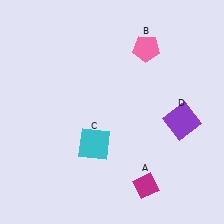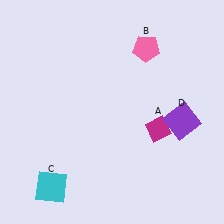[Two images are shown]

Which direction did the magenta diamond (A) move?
The magenta diamond (A) moved up.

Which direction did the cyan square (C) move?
The cyan square (C) moved down.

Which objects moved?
The objects that moved are: the magenta diamond (A), the cyan square (C).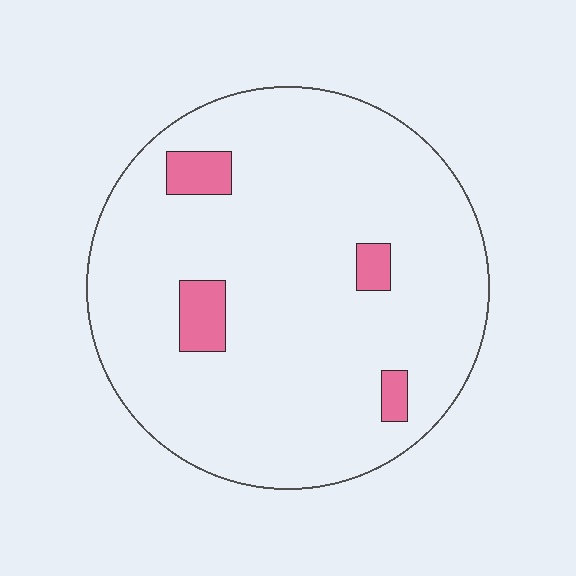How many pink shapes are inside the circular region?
4.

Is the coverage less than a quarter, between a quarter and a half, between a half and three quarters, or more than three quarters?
Less than a quarter.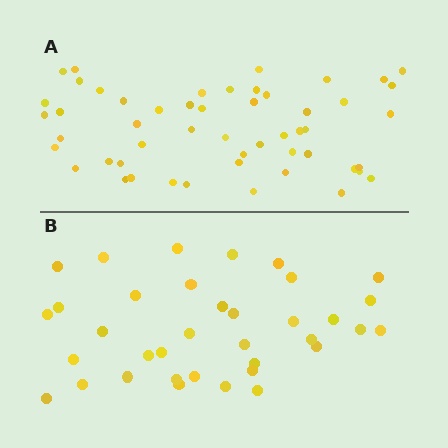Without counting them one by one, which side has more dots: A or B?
Region A (the top region) has more dots.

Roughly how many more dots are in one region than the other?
Region A has approximately 15 more dots than region B.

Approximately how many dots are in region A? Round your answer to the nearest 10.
About 50 dots. (The exact count is 52, which rounds to 50.)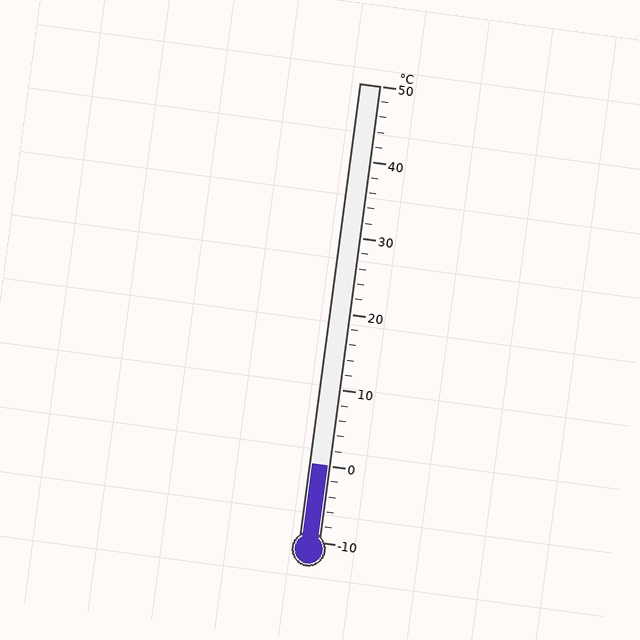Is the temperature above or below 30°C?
The temperature is below 30°C.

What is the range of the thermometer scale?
The thermometer scale ranges from -10°C to 50°C.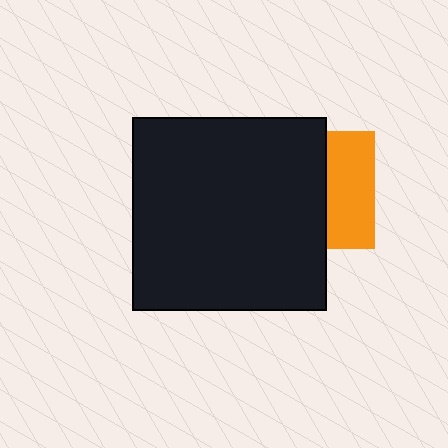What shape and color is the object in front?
The object in front is a black square.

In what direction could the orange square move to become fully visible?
The orange square could move right. That would shift it out from behind the black square entirely.